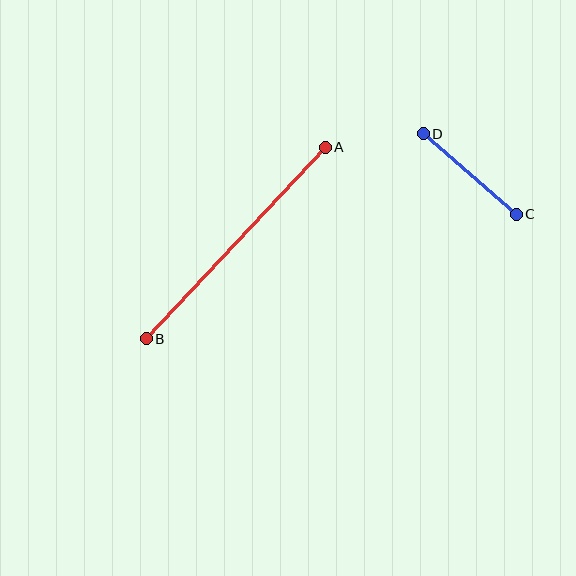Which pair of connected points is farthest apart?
Points A and B are farthest apart.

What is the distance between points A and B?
The distance is approximately 262 pixels.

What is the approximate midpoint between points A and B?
The midpoint is at approximately (236, 243) pixels.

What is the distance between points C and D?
The distance is approximately 123 pixels.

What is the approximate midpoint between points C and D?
The midpoint is at approximately (470, 174) pixels.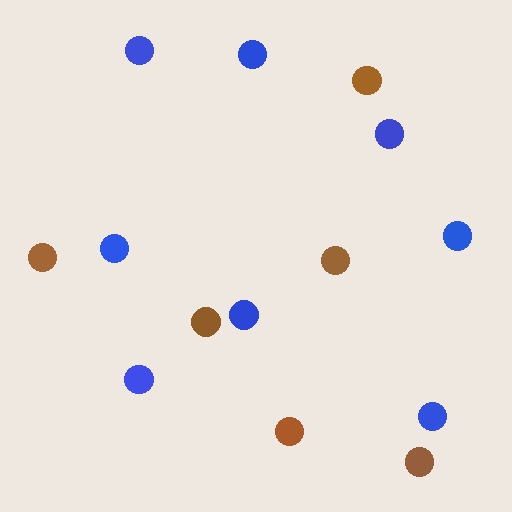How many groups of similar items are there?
There are 2 groups: one group of brown circles (6) and one group of blue circles (8).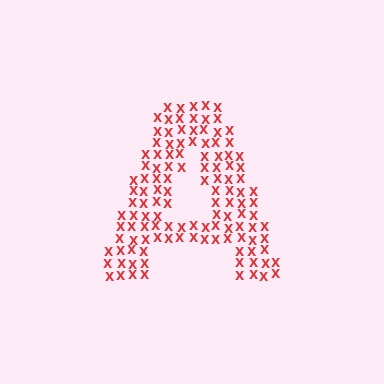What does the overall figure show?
The overall figure shows the letter A.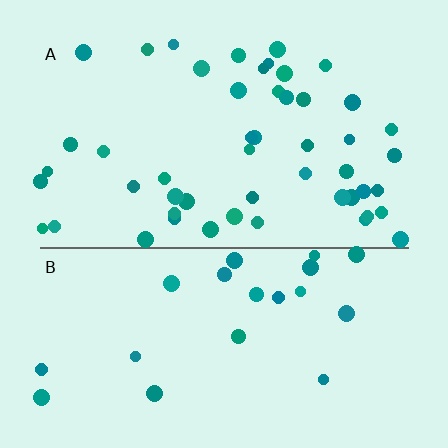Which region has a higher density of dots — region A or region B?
A (the top).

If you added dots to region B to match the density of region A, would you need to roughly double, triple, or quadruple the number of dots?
Approximately double.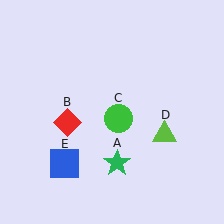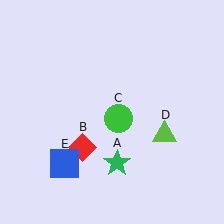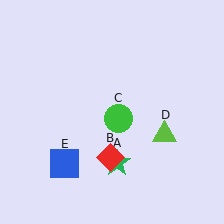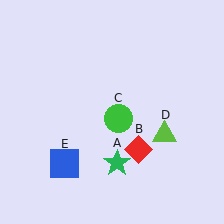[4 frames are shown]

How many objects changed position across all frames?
1 object changed position: red diamond (object B).